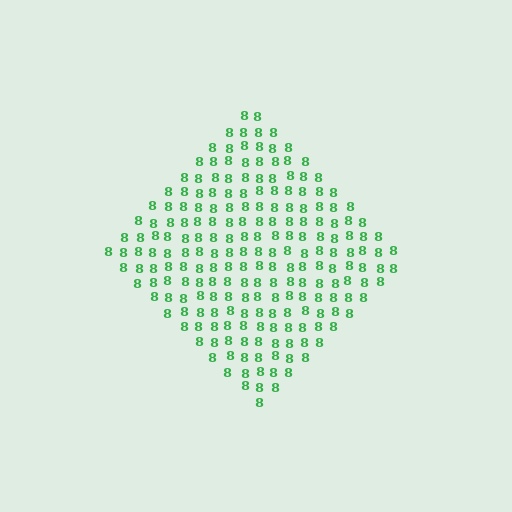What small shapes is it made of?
It is made of small digit 8's.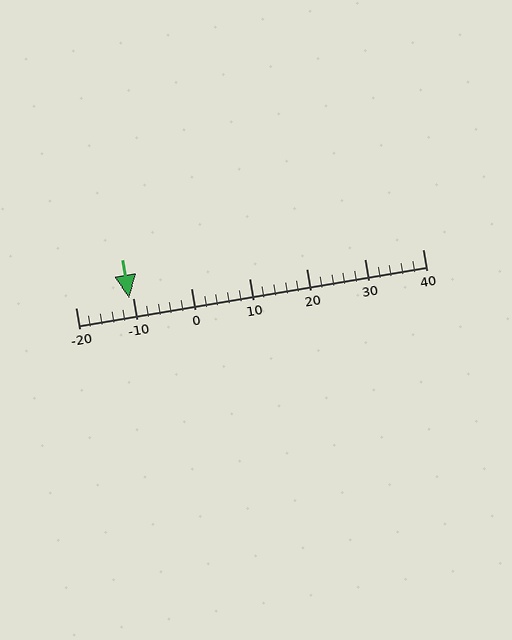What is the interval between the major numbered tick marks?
The major tick marks are spaced 10 units apart.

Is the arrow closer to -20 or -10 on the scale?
The arrow is closer to -10.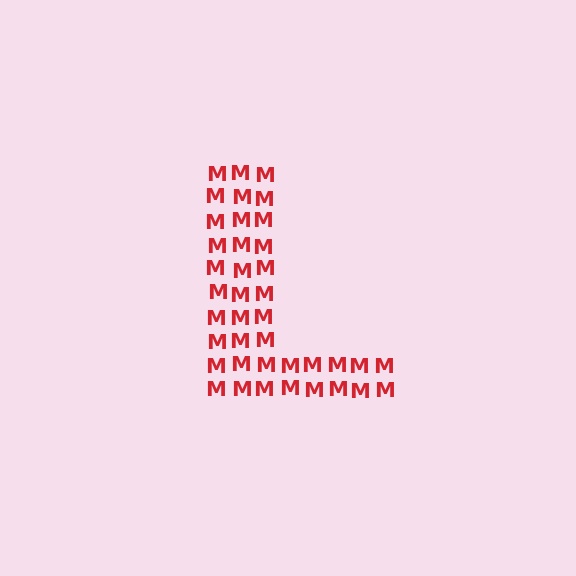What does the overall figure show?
The overall figure shows the letter L.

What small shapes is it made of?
It is made of small letter M's.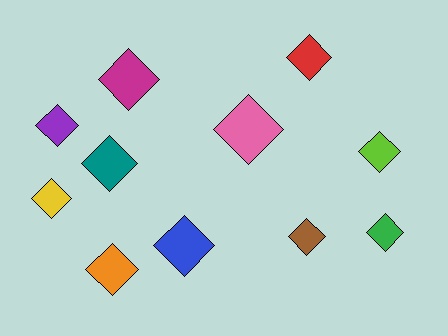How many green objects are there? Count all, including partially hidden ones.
There is 1 green object.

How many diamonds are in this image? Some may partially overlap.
There are 11 diamonds.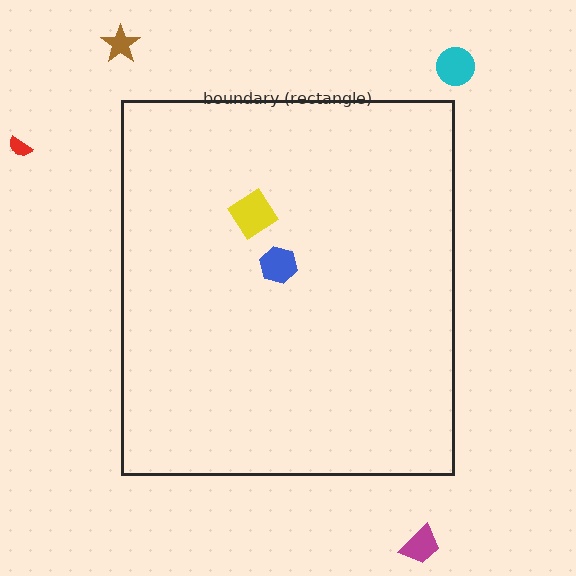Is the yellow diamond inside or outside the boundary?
Inside.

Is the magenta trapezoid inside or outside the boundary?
Outside.